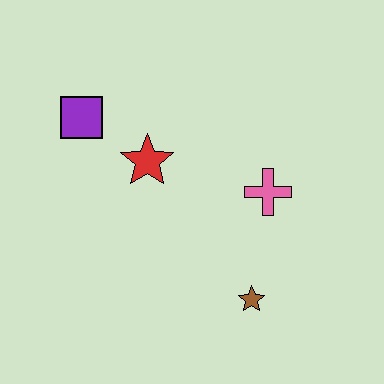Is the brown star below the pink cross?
Yes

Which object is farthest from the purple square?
The brown star is farthest from the purple square.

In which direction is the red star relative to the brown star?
The red star is above the brown star.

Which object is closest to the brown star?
The pink cross is closest to the brown star.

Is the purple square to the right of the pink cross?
No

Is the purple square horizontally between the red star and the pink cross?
No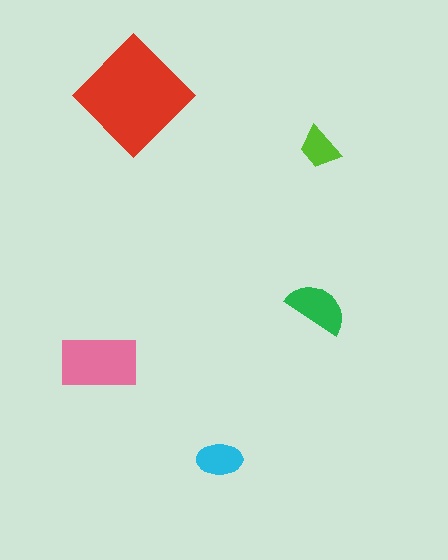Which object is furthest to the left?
The pink rectangle is leftmost.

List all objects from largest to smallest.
The red diamond, the pink rectangle, the green semicircle, the cyan ellipse, the lime trapezoid.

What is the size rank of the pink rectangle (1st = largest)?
2nd.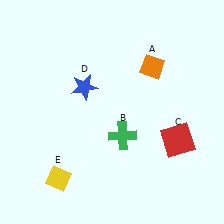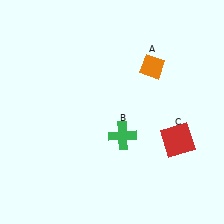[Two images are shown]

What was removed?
The blue star (D), the yellow diamond (E) were removed in Image 2.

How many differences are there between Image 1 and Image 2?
There are 2 differences between the two images.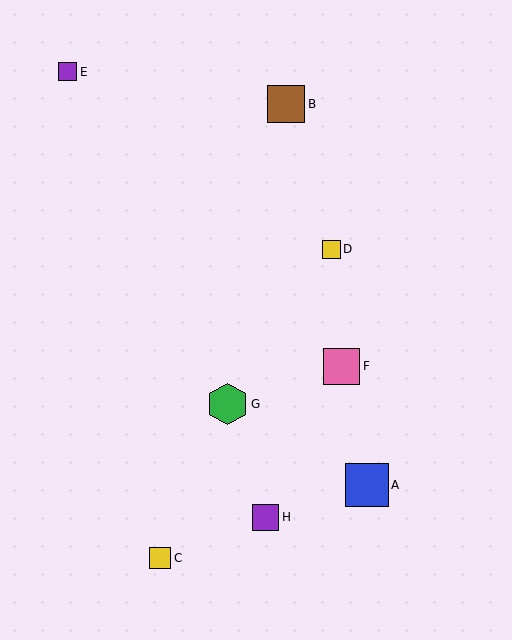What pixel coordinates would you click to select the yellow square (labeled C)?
Click at (160, 558) to select the yellow square C.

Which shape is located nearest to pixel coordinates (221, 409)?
The green hexagon (labeled G) at (227, 404) is nearest to that location.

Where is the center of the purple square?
The center of the purple square is at (68, 72).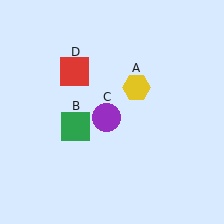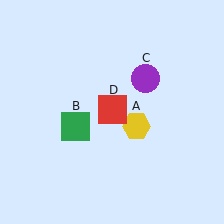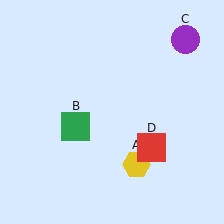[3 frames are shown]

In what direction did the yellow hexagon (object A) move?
The yellow hexagon (object A) moved down.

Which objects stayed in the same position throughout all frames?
Green square (object B) remained stationary.